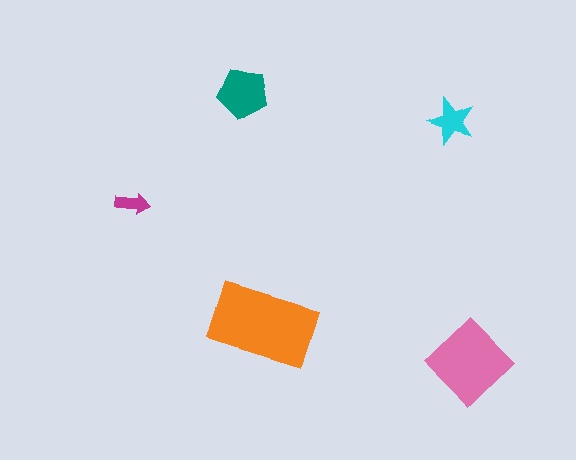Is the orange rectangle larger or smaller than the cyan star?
Larger.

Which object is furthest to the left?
The magenta arrow is leftmost.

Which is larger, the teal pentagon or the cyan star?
The teal pentagon.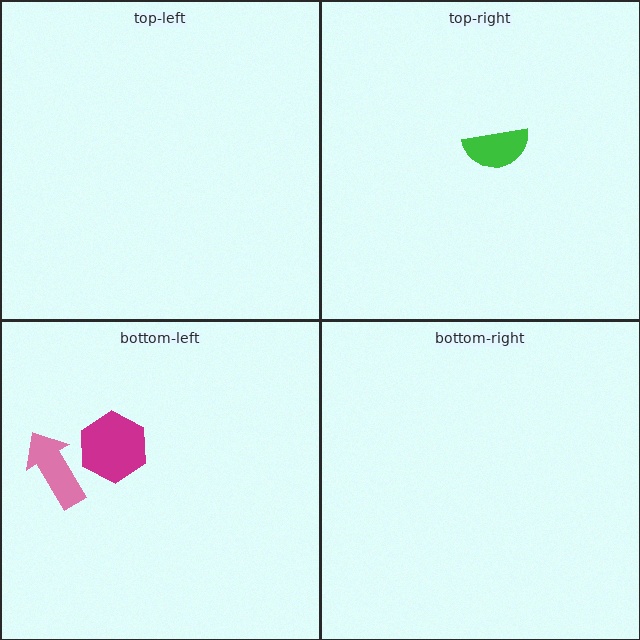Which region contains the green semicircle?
The top-right region.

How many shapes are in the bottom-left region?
2.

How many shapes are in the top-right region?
1.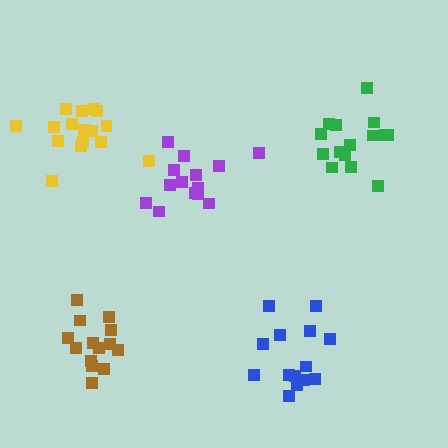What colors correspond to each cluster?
The clusters are colored: brown, blue, green, purple, yellow.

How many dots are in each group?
Group 1: 14 dots, Group 2: 14 dots, Group 3: 15 dots, Group 4: 15 dots, Group 5: 16 dots (74 total).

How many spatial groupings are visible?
There are 5 spatial groupings.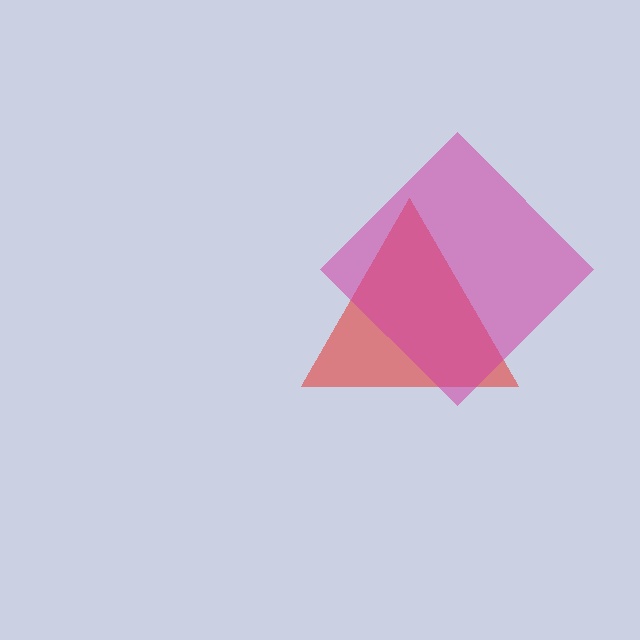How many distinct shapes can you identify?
There are 2 distinct shapes: a red triangle, a magenta diamond.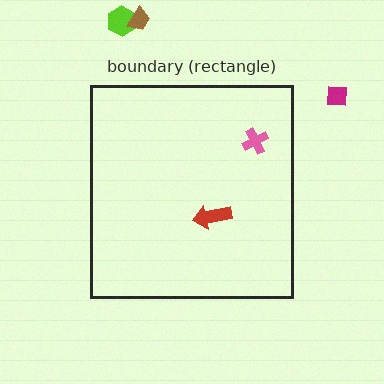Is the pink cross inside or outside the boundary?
Inside.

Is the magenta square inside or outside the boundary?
Outside.